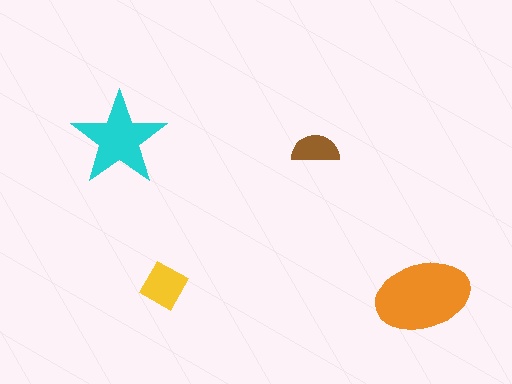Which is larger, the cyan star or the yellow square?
The cyan star.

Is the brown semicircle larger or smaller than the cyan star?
Smaller.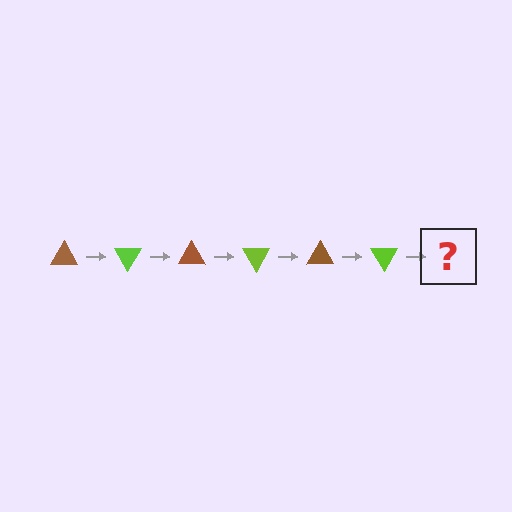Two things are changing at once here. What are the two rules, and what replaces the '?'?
The two rules are that it rotates 60 degrees each step and the color cycles through brown and lime. The '?' should be a brown triangle, rotated 360 degrees from the start.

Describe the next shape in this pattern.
It should be a brown triangle, rotated 360 degrees from the start.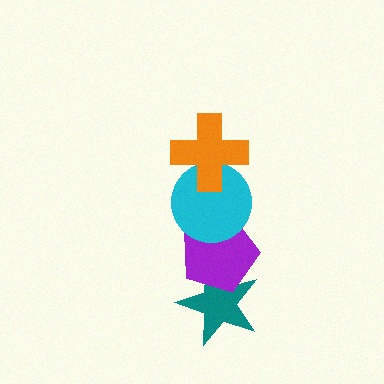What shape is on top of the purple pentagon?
The cyan circle is on top of the purple pentagon.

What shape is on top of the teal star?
The purple pentagon is on top of the teal star.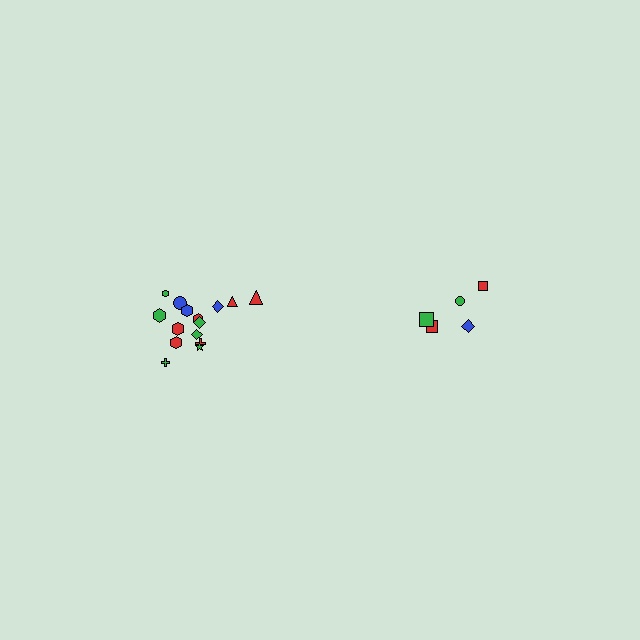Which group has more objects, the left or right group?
The left group.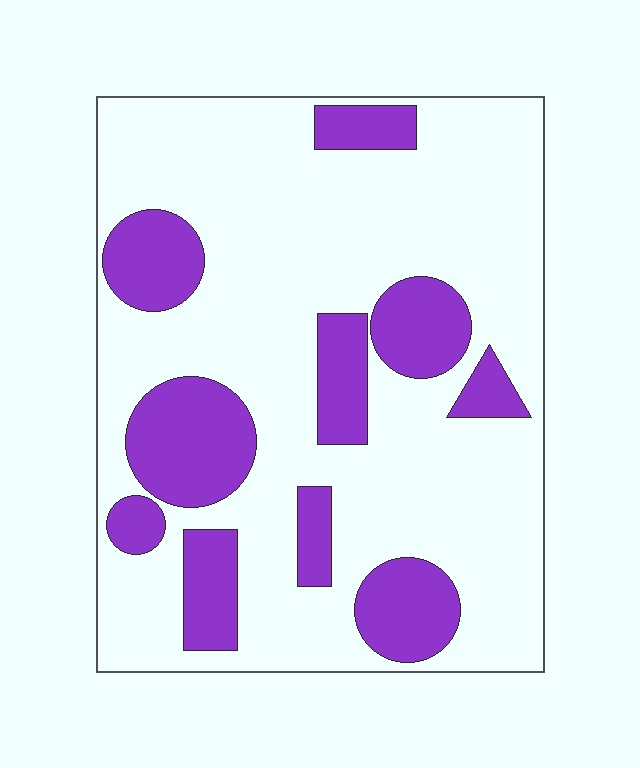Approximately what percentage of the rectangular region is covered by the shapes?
Approximately 25%.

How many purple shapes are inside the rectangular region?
10.